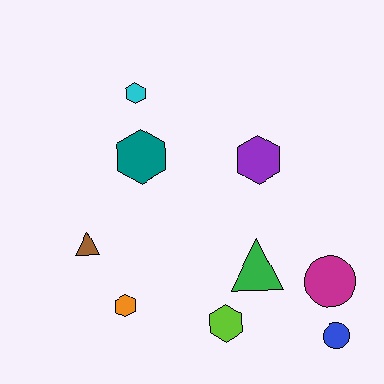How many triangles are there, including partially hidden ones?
There are 2 triangles.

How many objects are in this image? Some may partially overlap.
There are 9 objects.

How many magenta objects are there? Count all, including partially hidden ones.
There is 1 magenta object.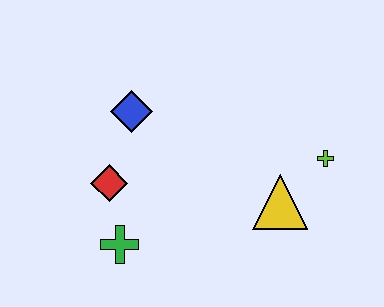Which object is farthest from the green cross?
The lime cross is farthest from the green cross.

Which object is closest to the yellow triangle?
The lime cross is closest to the yellow triangle.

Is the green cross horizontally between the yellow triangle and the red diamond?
Yes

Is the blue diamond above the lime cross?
Yes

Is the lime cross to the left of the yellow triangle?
No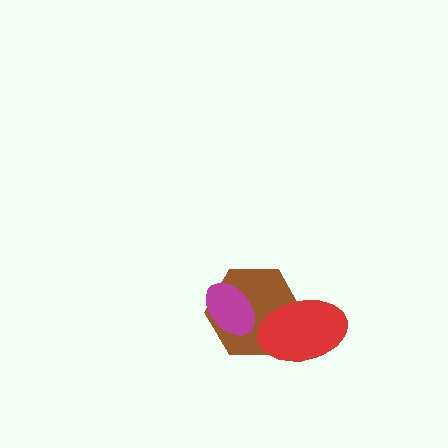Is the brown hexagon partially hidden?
Yes, it is partially covered by another shape.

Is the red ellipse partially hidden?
No, no other shape covers it.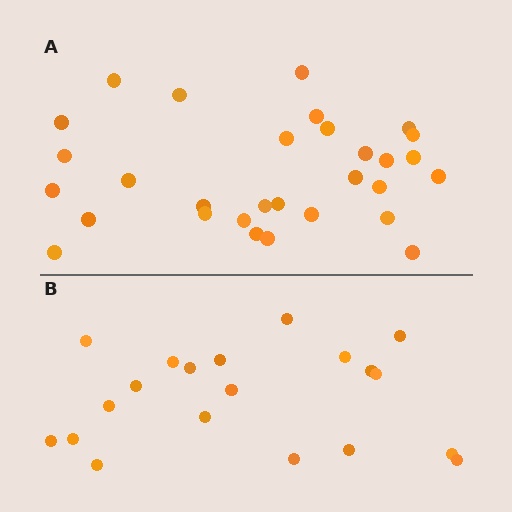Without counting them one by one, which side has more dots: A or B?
Region A (the top region) has more dots.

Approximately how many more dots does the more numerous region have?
Region A has roughly 10 or so more dots than region B.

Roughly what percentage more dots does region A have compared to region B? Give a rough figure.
About 50% more.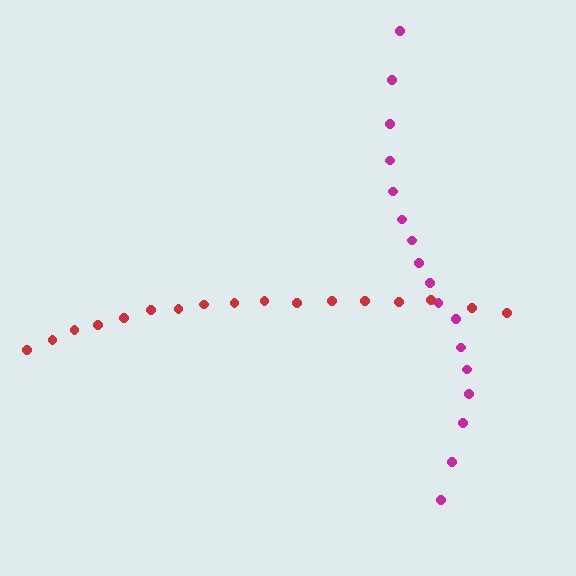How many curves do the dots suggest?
There are 2 distinct paths.